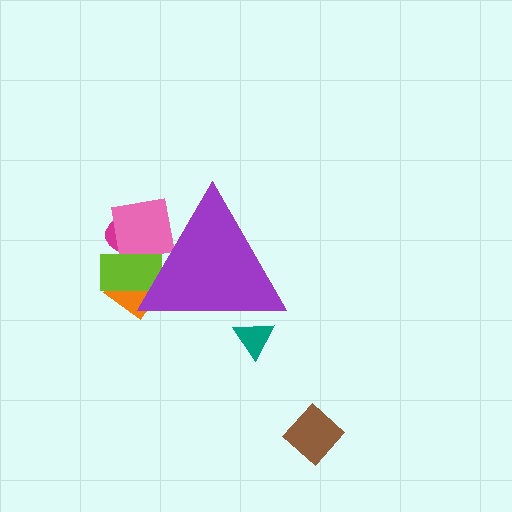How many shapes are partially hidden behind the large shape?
5 shapes are partially hidden.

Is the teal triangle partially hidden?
Yes, the teal triangle is partially hidden behind the purple triangle.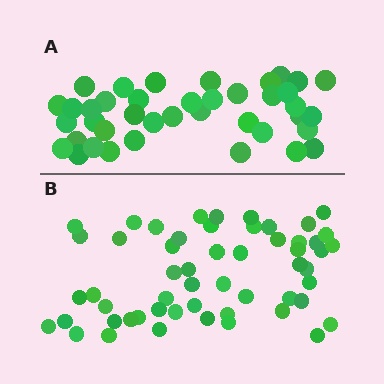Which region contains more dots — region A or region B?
Region B (the bottom region) has more dots.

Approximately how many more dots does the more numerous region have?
Region B has approximately 15 more dots than region A.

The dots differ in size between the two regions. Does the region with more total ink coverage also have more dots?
No. Region A has more total ink coverage because its dots are larger, but region B actually contains more individual dots. Total area can be misleading — the number of items is what matters here.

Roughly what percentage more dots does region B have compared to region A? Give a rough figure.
About 40% more.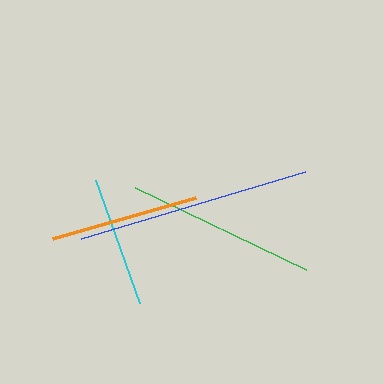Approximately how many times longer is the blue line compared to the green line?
The blue line is approximately 1.2 times the length of the green line.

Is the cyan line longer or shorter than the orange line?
The orange line is longer than the cyan line.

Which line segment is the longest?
The blue line is the longest at approximately 233 pixels.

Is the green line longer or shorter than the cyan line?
The green line is longer than the cyan line.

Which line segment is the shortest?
The cyan line is the shortest at approximately 130 pixels.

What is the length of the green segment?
The green segment is approximately 190 pixels long.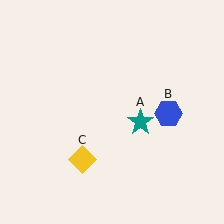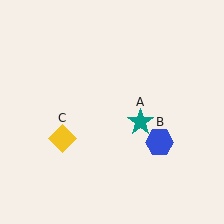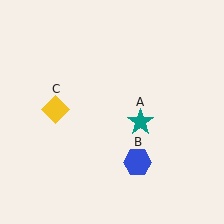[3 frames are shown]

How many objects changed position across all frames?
2 objects changed position: blue hexagon (object B), yellow diamond (object C).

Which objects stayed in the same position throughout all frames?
Teal star (object A) remained stationary.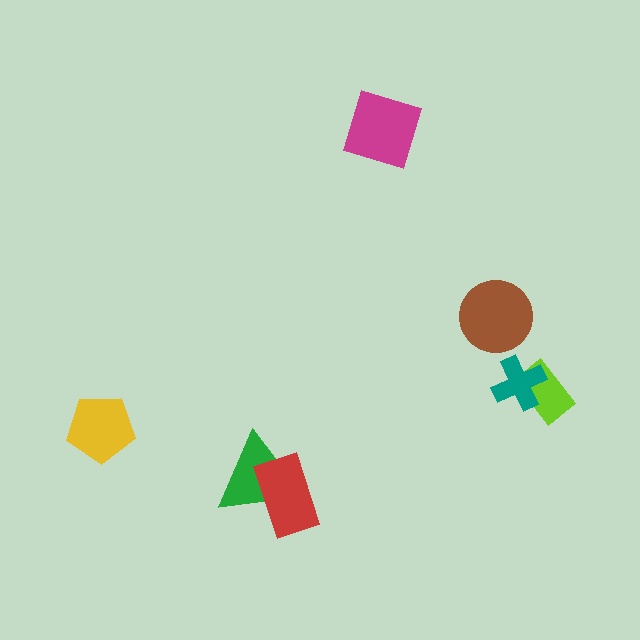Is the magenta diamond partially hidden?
No, no other shape covers it.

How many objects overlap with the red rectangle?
1 object overlaps with the red rectangle.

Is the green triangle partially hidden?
Yes, it is partially covered by another shape.